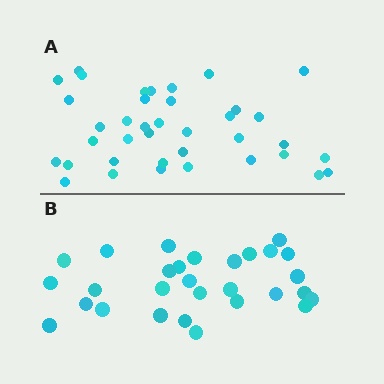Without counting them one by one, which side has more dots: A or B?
Region A (the top region) has more dots.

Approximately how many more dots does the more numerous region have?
Region A has roughly 8 or so more dots than region B.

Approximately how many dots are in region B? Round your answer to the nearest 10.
About 30 dots. (The exact count is 29, which rounds to 30.)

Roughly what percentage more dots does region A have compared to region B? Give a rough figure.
About 30% more.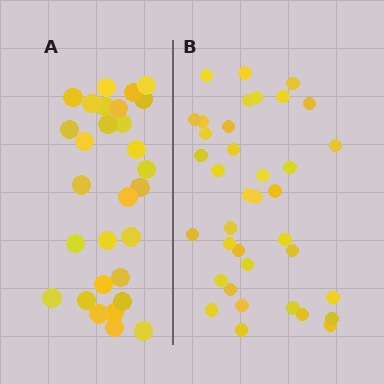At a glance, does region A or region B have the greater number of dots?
Region B (the right region) has more dots.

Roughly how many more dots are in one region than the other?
Region B has roughly 8 or so more dots than region A.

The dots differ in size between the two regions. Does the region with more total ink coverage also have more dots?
No. Region A has more total ink coverage because its dots are larger, but region B actually contains more individual dots. Total area can be misleading — the number of items is what matters here.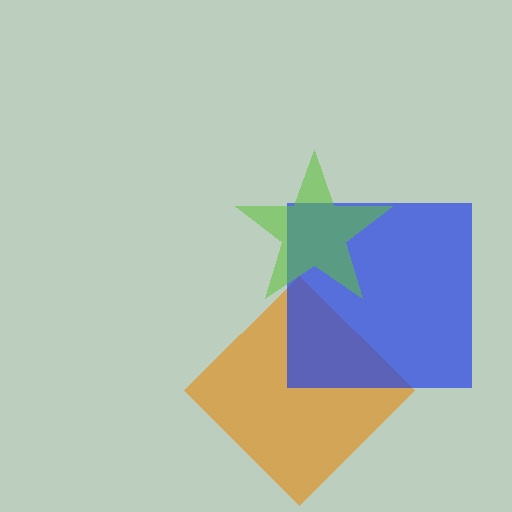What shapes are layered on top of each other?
The layered shapes are: an orange diamond, a blue square, a lime star.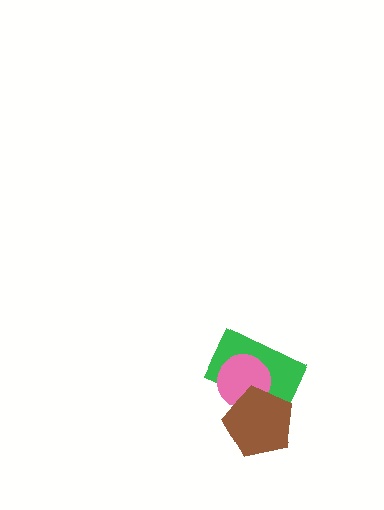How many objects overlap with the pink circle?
2 objects overlap with the pink circle.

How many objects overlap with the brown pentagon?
2 objects overlap with the brown pentagon.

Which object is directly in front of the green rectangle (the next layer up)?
The pink circle is directly in front of the green rectangle.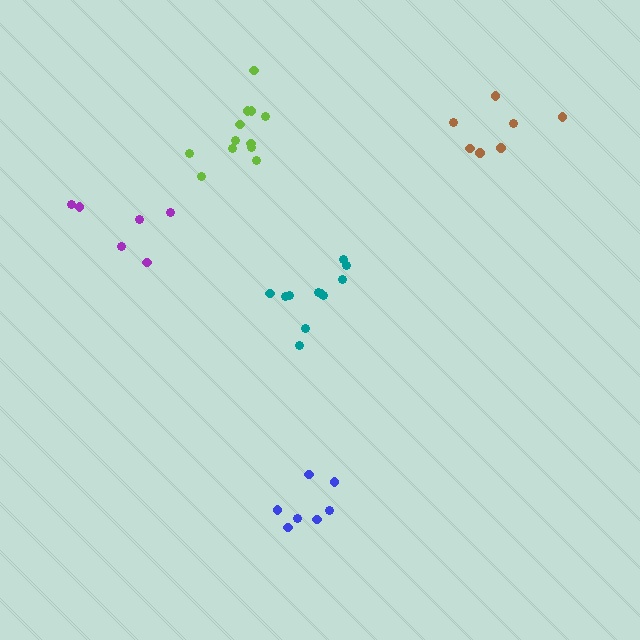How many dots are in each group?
Group 1: 6 dots, Group 2: 12 dots, Group 3: 7 dots, Group 4: 7 dots, Group 5: 12 dots (44 total).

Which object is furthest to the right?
The brown cluster is rightmost.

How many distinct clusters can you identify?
There are 5 distinct clusters.